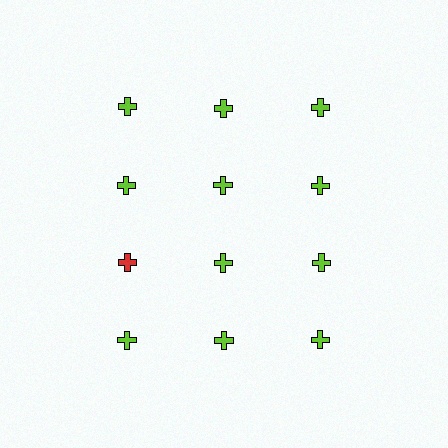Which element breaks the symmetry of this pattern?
The red cross in the third row, leftmost column breaks the symmetry. All other shapes are lime crosses.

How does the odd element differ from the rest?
It has a different color: red instead of lime.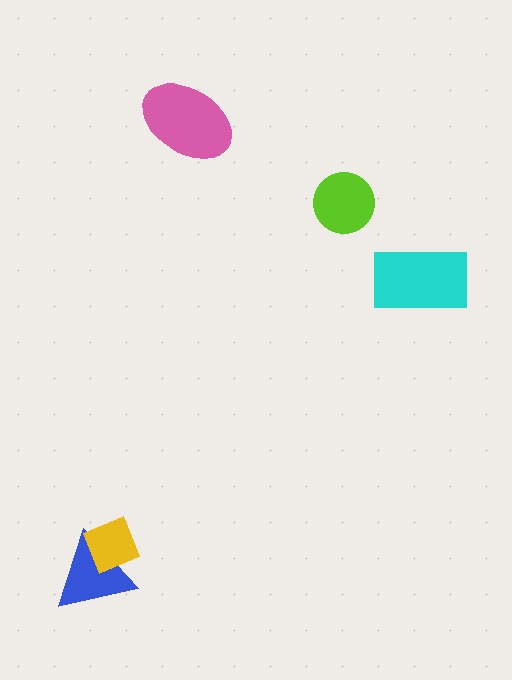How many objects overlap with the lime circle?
0 objects overlap with the lime circle.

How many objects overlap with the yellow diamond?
1 object overlaps with the yellow diamond.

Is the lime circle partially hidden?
No, no other shape covers it.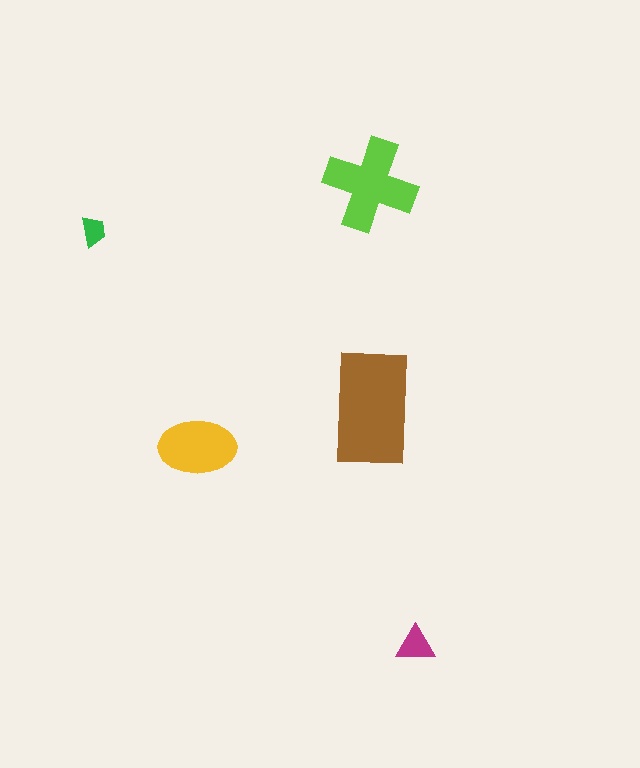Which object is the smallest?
The green trapezoid.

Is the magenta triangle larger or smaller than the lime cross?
Smaller.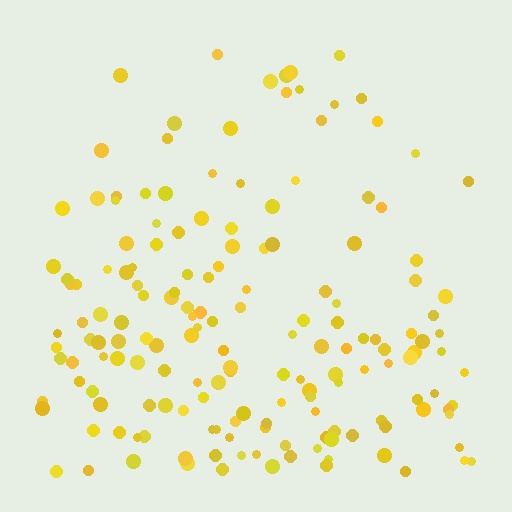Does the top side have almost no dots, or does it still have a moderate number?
Still a moderate number, just noticeably fewer than the bottom.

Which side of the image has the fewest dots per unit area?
The top.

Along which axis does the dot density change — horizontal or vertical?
Vertical.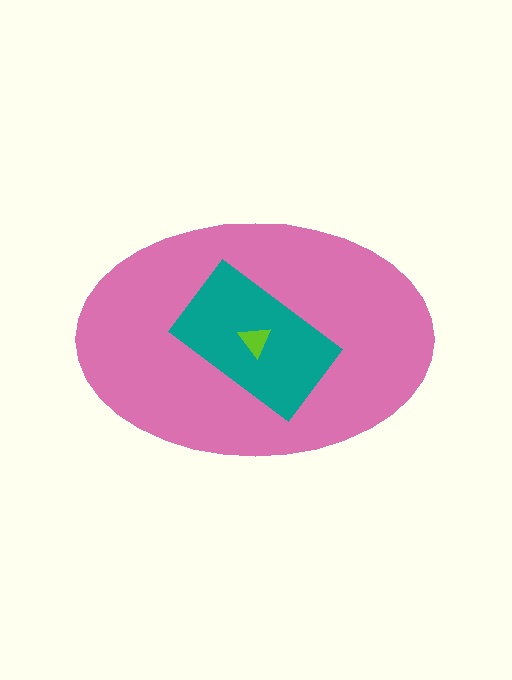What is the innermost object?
The lime triangle.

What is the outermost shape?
The pink ellipse.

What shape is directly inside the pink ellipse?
The teal rectangle.